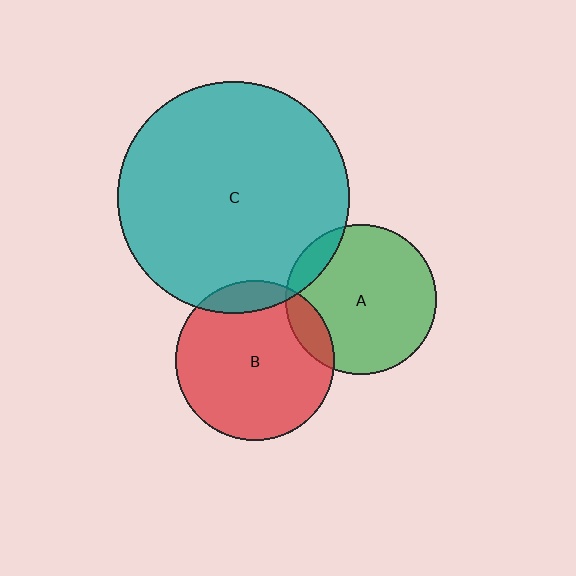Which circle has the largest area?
Circle C (teal).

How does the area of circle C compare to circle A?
Approximately 2.4 times.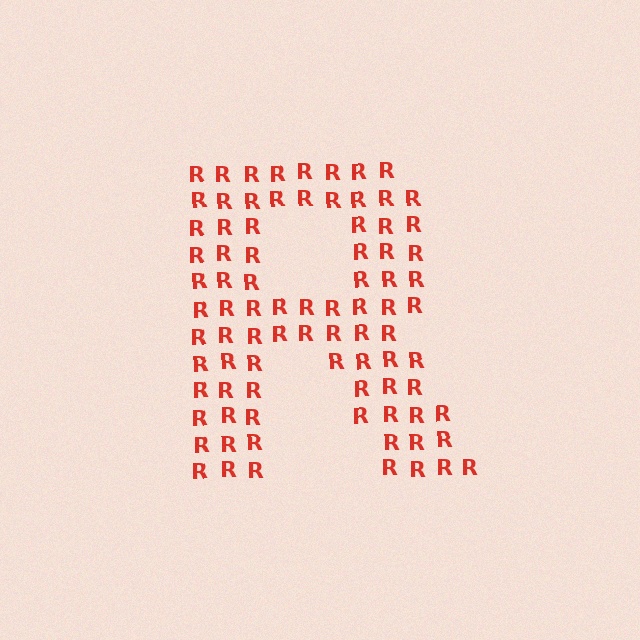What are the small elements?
The small elements are letter R's.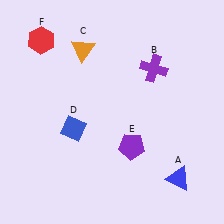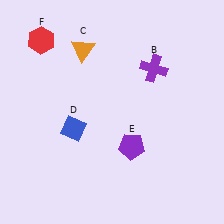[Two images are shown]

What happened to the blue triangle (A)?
The blue triangle (A) was removed in Image 2. It was in the bottom-right area of Image 1.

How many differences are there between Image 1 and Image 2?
There is 1 difference between the two images.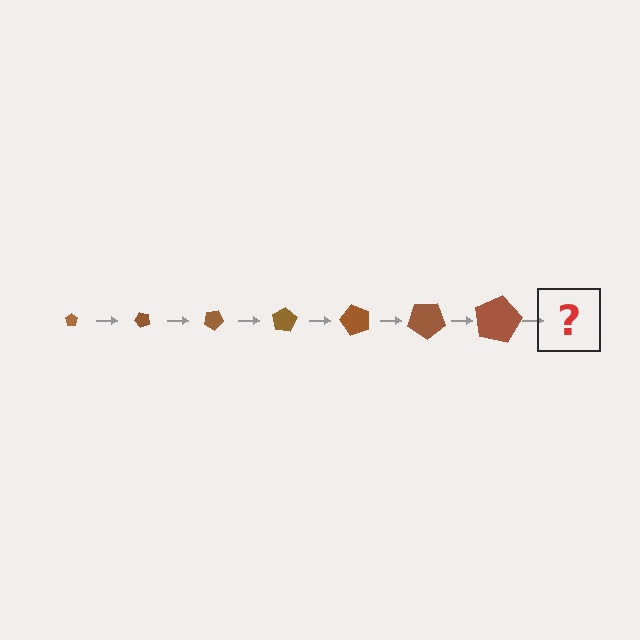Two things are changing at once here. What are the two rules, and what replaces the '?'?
The two rules are that the pentagon grows larger each step and it rotates 50 degrees each step. The '?' should be a pentagon, larger than the previous one and rotated 350 degrees from the start.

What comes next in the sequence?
The next element should be a pentagon, larger than the previous one and rotated 350 degrees from the start.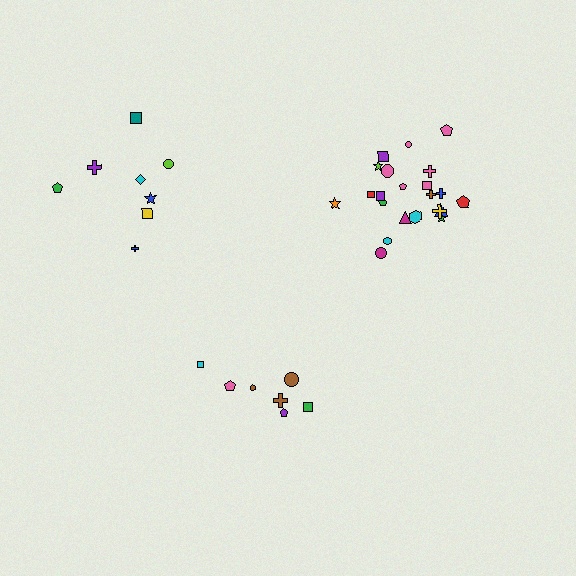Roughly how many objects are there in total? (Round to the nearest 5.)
Roughly 35 objects in total.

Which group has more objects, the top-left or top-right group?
The top-right group.